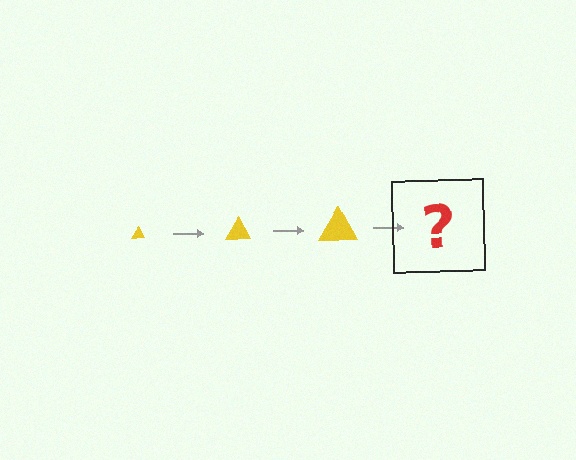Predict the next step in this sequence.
The next step is a yellow triangle, larger than the previous one.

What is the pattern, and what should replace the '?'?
The pattern is that the triangle gets progressively larger each step. The '?' should be a yellow triangle, larger than the previous one.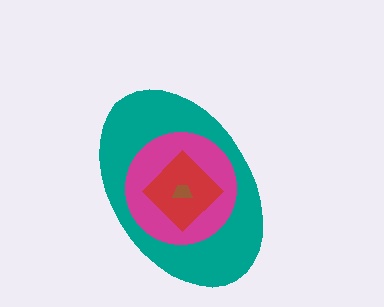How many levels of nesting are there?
4.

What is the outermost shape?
The teal ellipse.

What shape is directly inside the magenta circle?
The red diamond.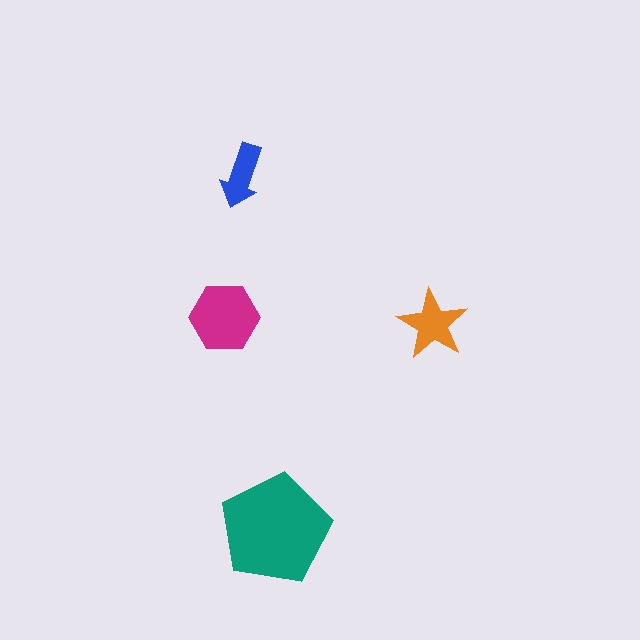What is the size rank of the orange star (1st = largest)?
3rd.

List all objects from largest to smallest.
The teal pentagon, the magenta hexagon, the orange star, the blue arrow.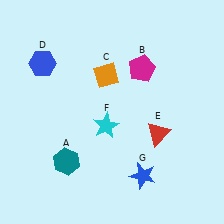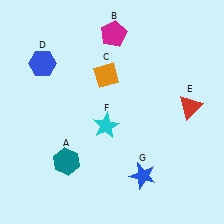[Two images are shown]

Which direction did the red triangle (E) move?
The red triangle (E) moved right.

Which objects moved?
The objects that moved are: the magenta pentagon (B), the red triangle (E).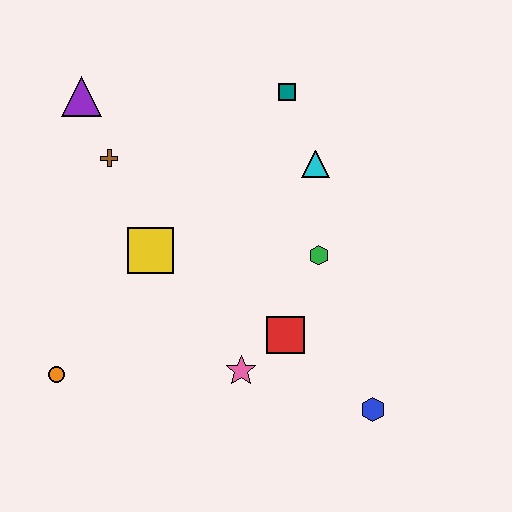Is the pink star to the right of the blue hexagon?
No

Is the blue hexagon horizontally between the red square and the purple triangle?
No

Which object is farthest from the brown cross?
The blue hexagon is farthest from the brown cross.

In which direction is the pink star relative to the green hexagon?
The pink star is below the green hexagon.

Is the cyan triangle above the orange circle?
Yes